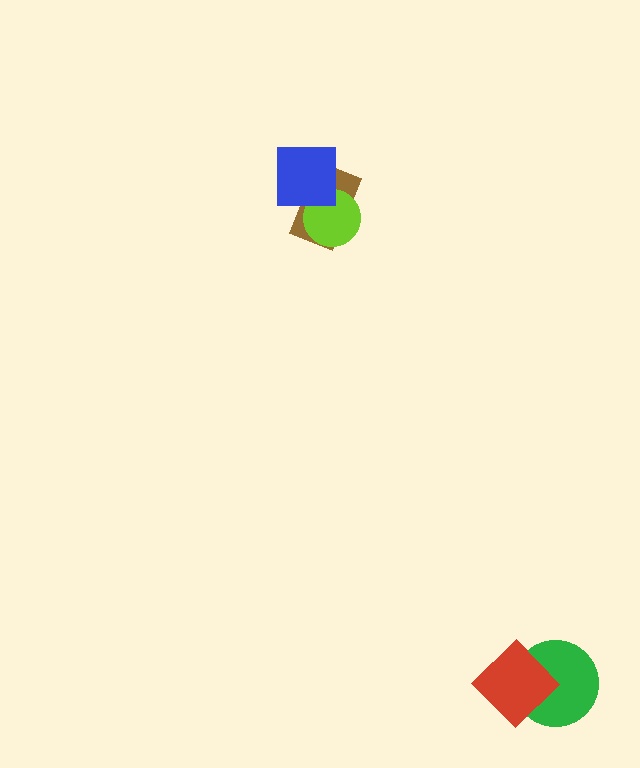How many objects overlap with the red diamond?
1 object overlaps with the red diamond.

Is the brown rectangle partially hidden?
Yes, it is partially covered by another shape.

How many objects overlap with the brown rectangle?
2 objects overlap with the brown rectangle.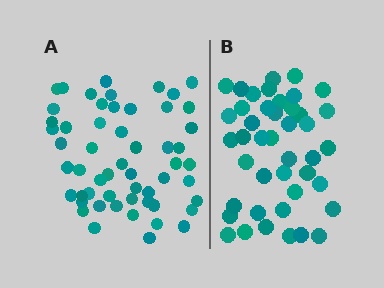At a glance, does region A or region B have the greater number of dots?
Region A (the left region) has more dots.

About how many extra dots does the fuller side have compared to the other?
Region A has roughly 12 or so more dots than region B.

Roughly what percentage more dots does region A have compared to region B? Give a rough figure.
About 30% more.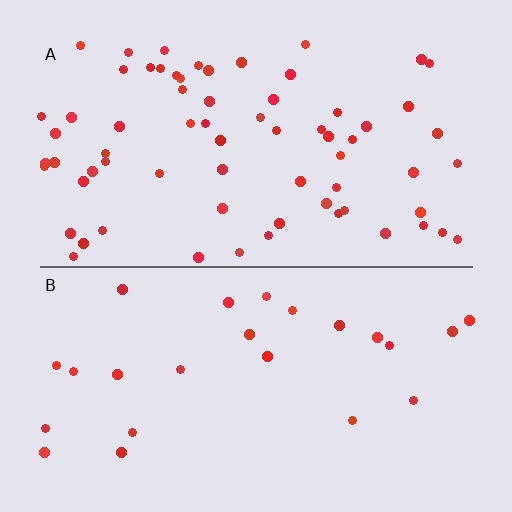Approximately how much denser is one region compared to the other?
Approximately 2.8× — region A over region B.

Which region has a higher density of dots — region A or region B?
A (the top).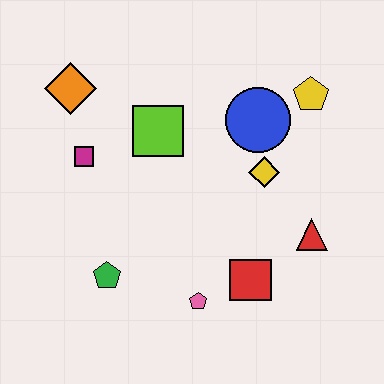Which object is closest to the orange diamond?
The magenta square is closest to the orange diamond.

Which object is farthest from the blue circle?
The green pentagon is farthest from the blue circle.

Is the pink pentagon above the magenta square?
No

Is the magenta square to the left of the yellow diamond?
Yes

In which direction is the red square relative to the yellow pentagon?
The red square is below the yellow pentagon.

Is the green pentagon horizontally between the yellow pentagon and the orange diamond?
Yes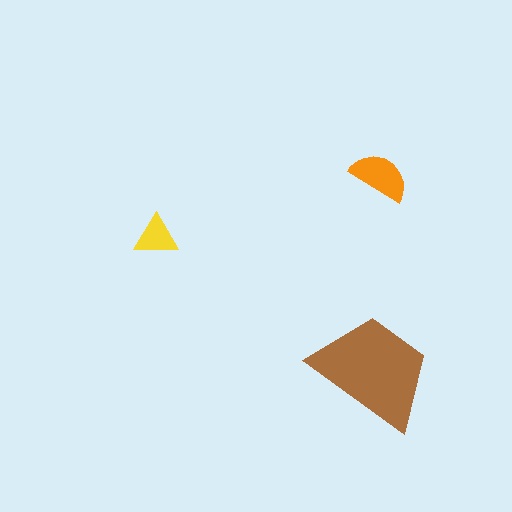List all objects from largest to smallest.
The brown trapezoid, the orange semicircle, the yellow triangle.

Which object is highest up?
The orange semicircle is topmost.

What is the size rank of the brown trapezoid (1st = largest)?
1st.